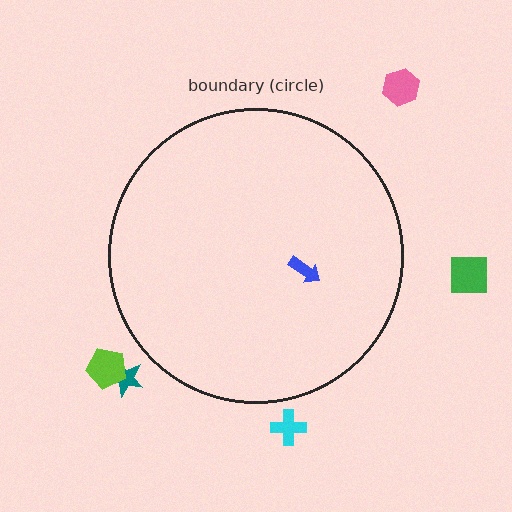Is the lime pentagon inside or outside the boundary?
Outside.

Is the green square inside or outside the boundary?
Outside.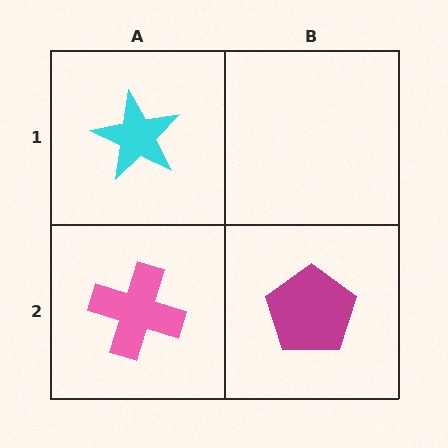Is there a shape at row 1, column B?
No, that cell is empty.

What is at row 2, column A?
A pink cross.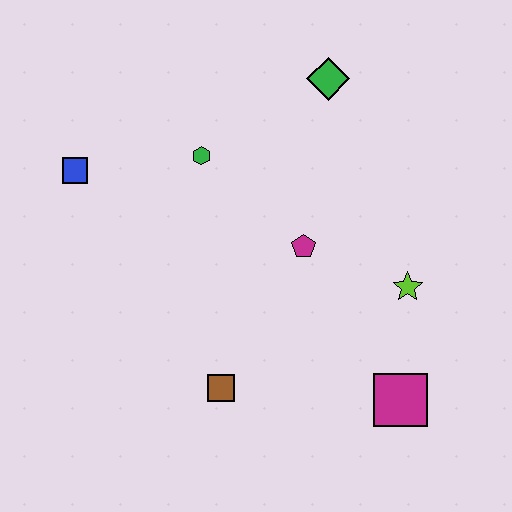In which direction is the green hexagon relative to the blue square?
The green hexagon is to the right of the blue square.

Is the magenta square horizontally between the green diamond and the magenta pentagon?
No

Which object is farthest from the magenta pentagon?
The blue square is farthest from the magenta pentagon.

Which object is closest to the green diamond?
The green hexagon is closest to the green diamond.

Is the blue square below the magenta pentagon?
No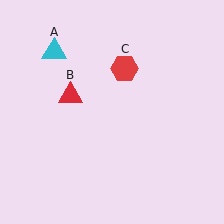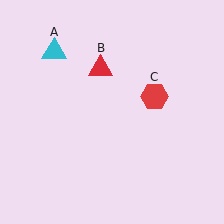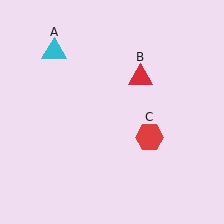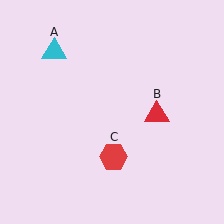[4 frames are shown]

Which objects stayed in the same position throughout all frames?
Cyan triangle (object A) remained stationary.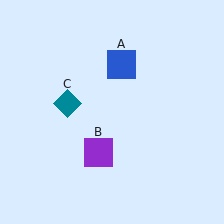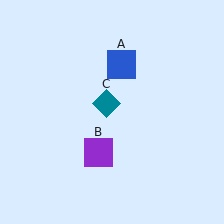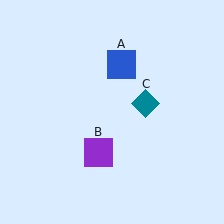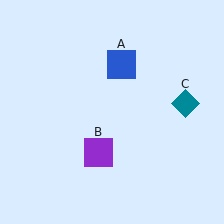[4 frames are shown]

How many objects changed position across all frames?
1 object changed position: teal diamond (object C).